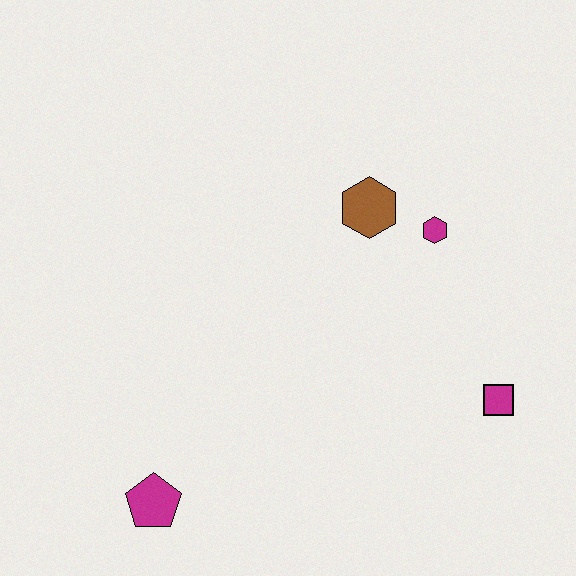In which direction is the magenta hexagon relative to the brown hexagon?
The magenta hexagon is to the right of the brown hexagon.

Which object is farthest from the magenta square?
The magenta pentagon is farthest from the magenta square.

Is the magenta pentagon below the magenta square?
Yes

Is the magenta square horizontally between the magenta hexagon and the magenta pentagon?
No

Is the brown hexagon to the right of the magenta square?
No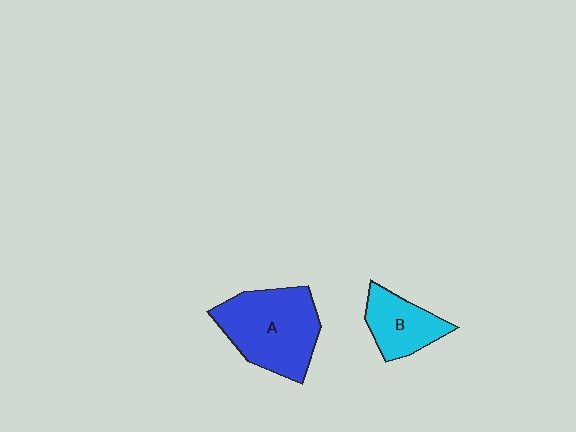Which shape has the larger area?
Shape A (blue).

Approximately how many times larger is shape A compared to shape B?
Approximately 1.8 times.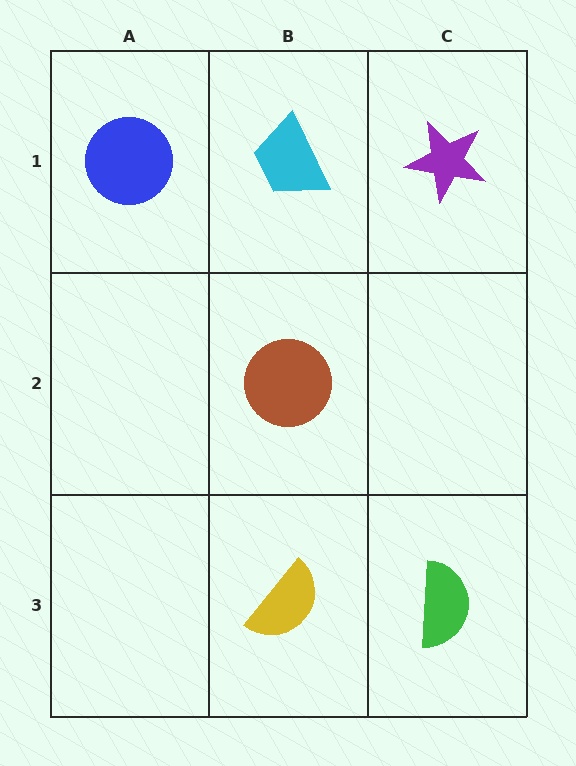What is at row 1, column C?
A purple star.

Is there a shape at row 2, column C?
No, that cell is empty.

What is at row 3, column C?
A green semicircle.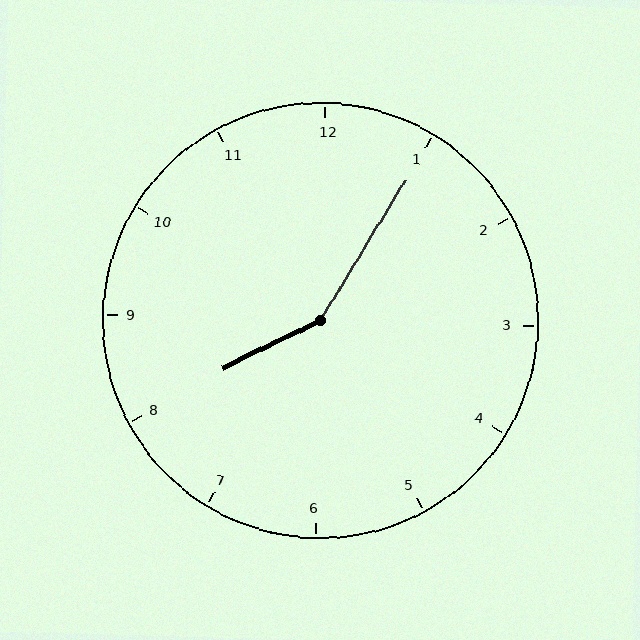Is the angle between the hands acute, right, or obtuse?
It is obtuse.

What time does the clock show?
8:05.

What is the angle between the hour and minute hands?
Approximately 148 degrees.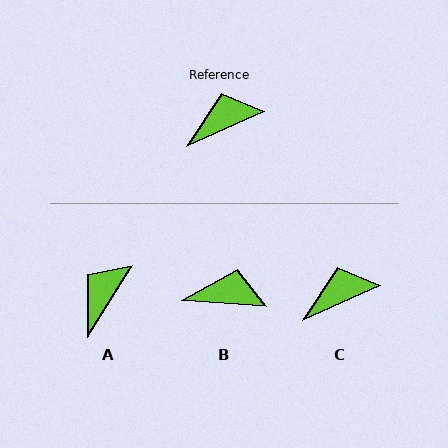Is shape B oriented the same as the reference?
No, it is off by about 28 degrees.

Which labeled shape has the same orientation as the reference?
C.